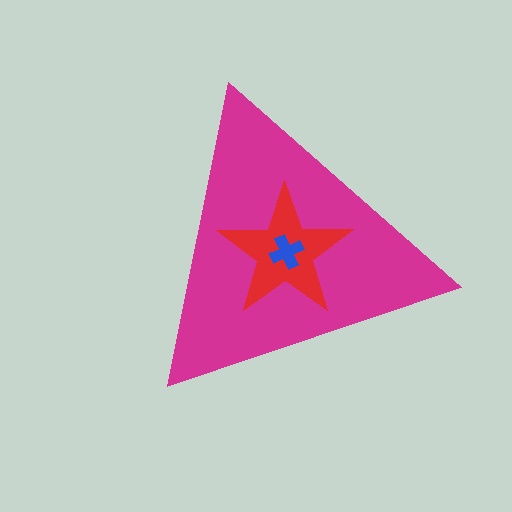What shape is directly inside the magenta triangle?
The red star.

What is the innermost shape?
The blue cross.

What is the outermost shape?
The magenta triangle.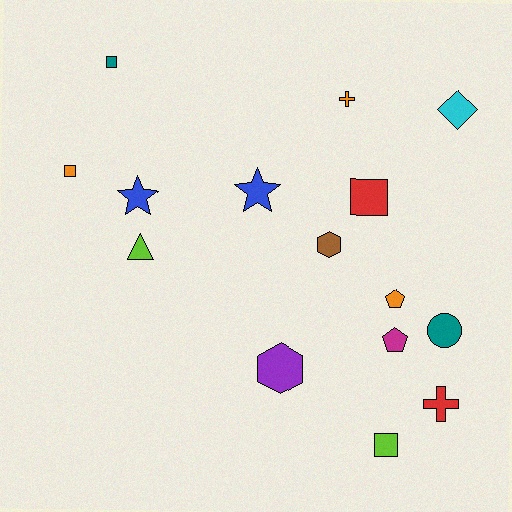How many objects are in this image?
There are 15 objects.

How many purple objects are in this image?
There is 1 purple object.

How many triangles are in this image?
There is 1 triangle.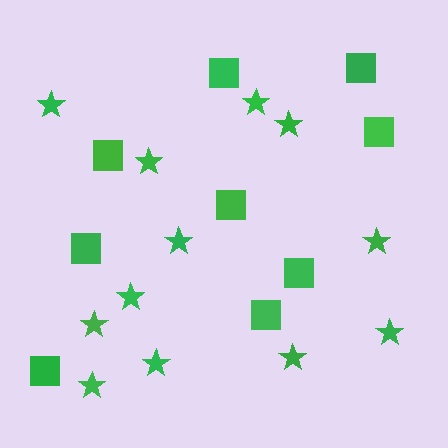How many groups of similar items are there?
There are 2 groups: one group of stars (12) and one group of squares (9).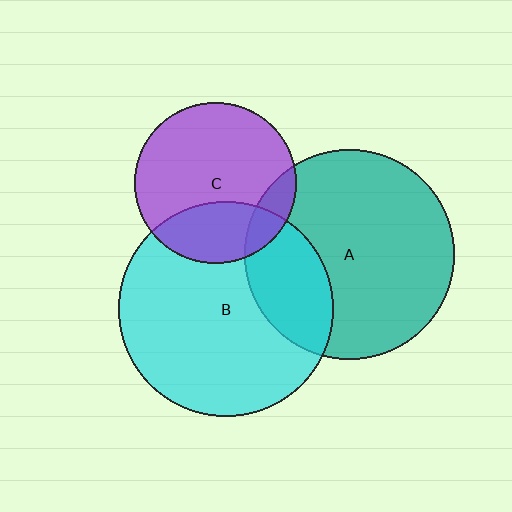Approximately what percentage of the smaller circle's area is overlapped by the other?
Approximately 10%.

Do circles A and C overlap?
Yes.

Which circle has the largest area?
Circle B (cyan).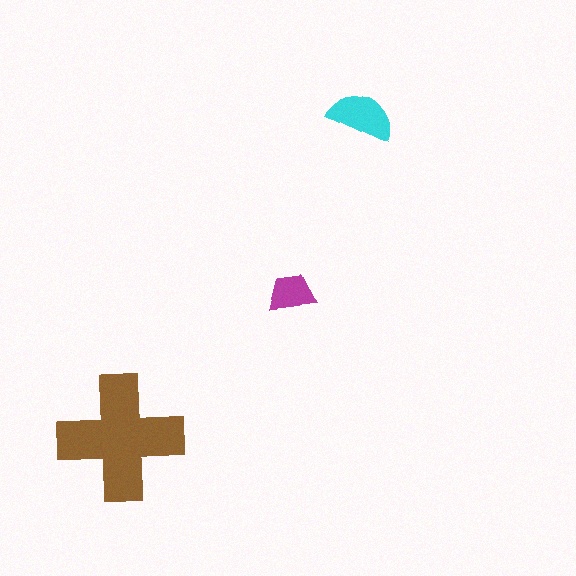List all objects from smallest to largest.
The magenta trapezoid, the cyan semicircle, the brown cross.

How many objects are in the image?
There are 3 objects in the image.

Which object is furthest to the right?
The cyan semicircle is rightmost.